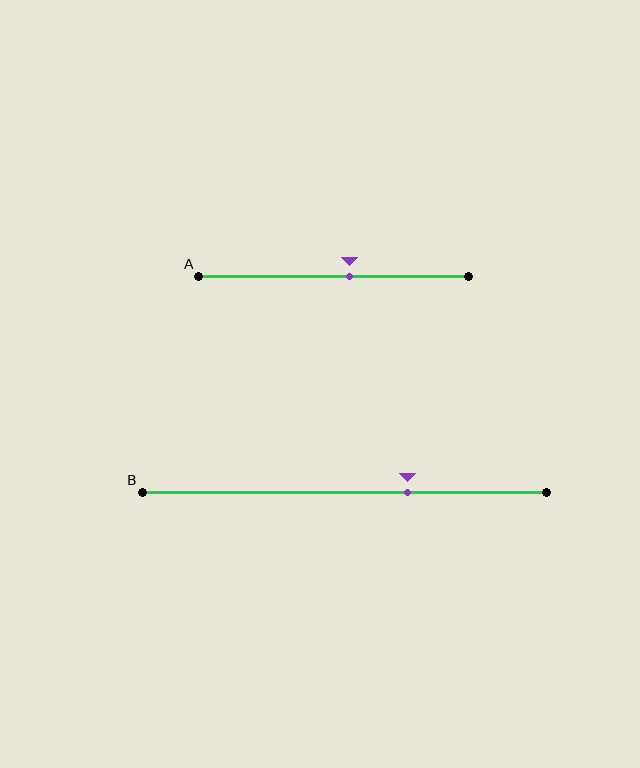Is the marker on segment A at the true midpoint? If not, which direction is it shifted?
No, the marker on segment A is shifted to the right by about 6% of the segment length.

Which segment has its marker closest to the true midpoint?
Segment A has its marker closest to the true midpoint.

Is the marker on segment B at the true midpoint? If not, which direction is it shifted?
No, the marker on segment B is shifted to the right by about 16% of the segment length.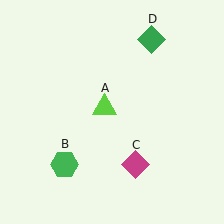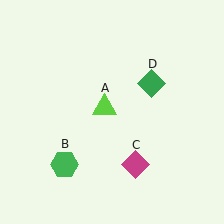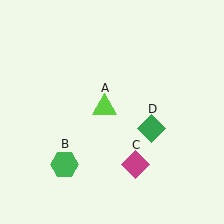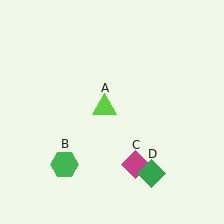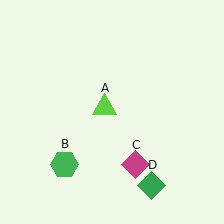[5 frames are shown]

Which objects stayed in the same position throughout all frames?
Lime triangle (object A) and green hexagon (object B) and magenta diamond (object C) remained stationary.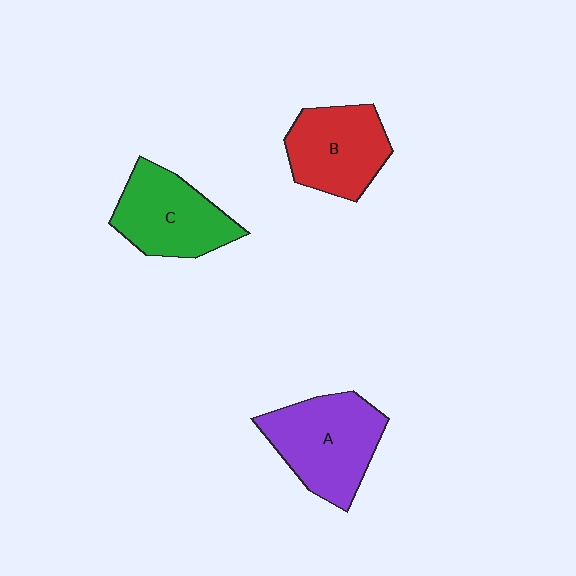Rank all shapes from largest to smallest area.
From largest to smallest: A (purple), C (green), B (red).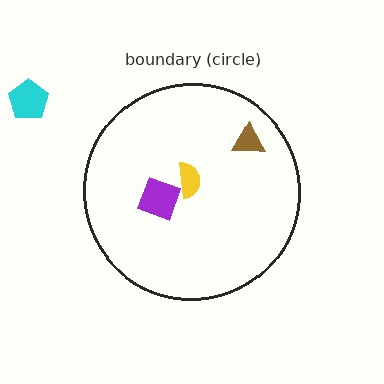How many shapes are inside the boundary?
3 inside, 1 outside.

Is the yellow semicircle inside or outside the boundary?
Inside.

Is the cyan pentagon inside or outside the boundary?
Outside.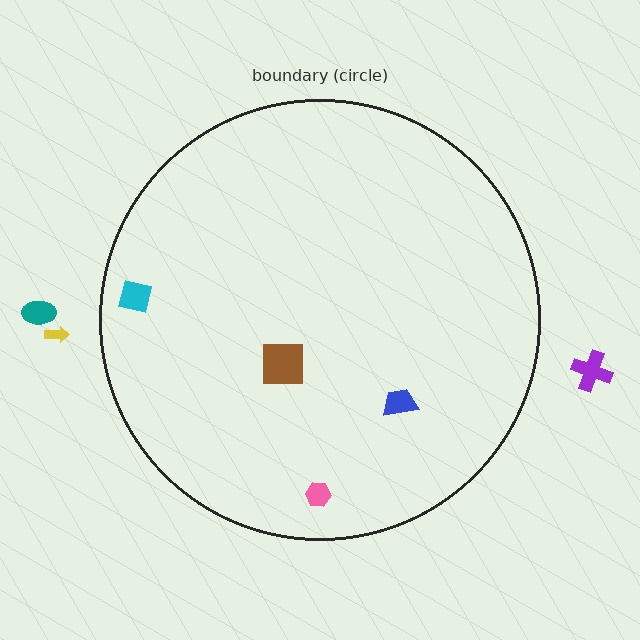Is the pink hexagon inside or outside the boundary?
Inside.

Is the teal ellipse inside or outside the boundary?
Outside.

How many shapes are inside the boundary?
4 inside, 3 outside.